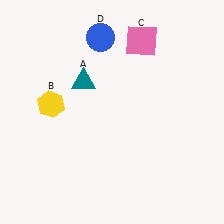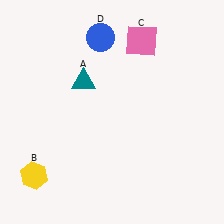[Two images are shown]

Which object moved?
The yellow hexagon (B) moved down.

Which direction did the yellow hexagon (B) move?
The yellow hexagon (B) moved down.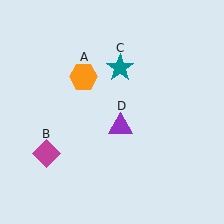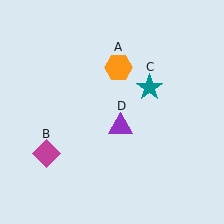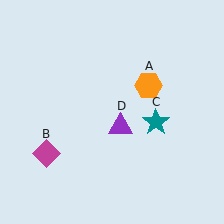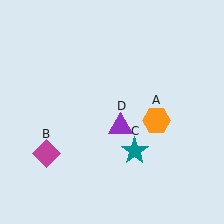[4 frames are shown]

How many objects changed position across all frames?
2 objects changed position: orange hexagon (object A), teal star (object C).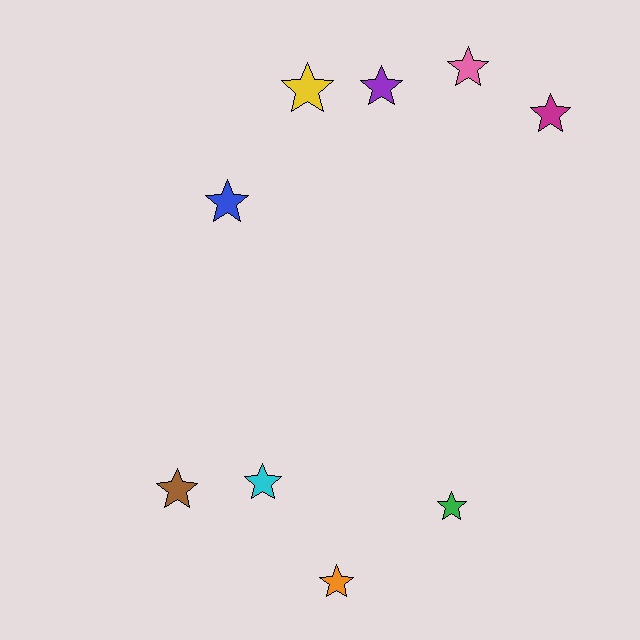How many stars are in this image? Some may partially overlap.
There are 9 stars.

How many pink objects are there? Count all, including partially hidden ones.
There is 1 pink object.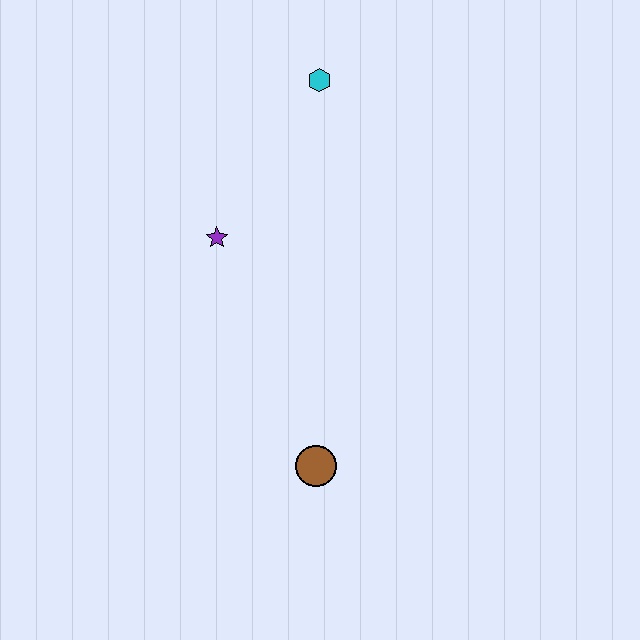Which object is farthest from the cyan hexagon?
The brown circle is farthest from the cyan hexagon.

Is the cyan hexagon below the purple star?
No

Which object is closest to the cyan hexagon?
The purple star is closest to the cyan hexagon.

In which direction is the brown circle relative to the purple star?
The brown circle is below the purple star.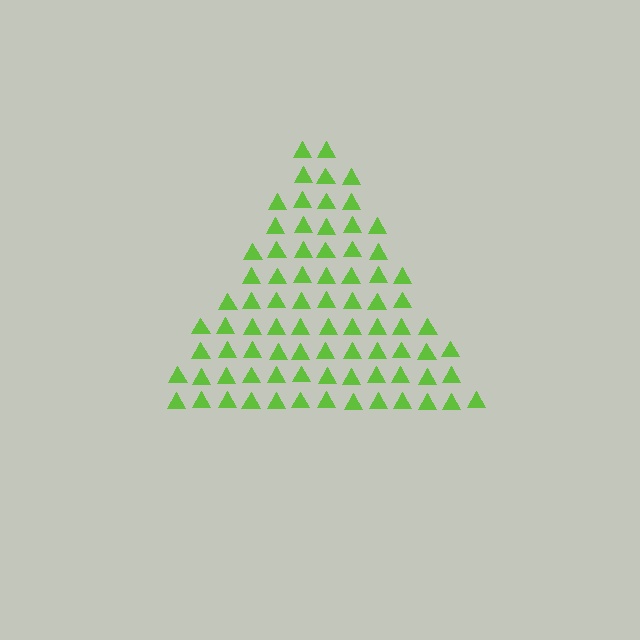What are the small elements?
The small elements are triangles.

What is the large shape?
The large shape is a triangle.